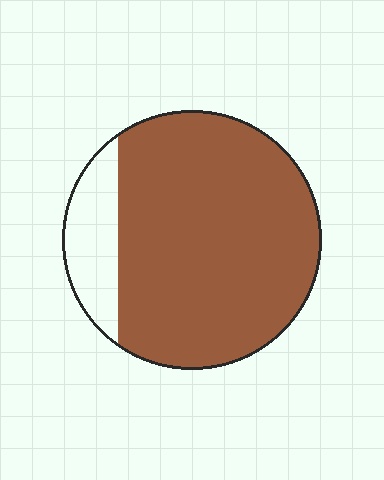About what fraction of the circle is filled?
About five sixths (5/6).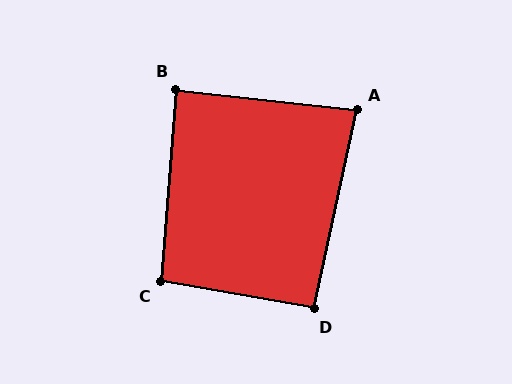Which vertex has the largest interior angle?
C, at approximately 96 degrees.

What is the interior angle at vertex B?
Approximately 88 degrees (approximately right).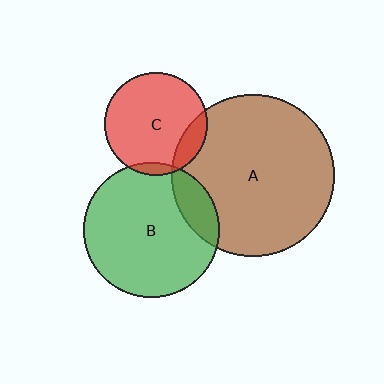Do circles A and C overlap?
Yes.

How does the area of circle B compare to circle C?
Approximately 1.7 times.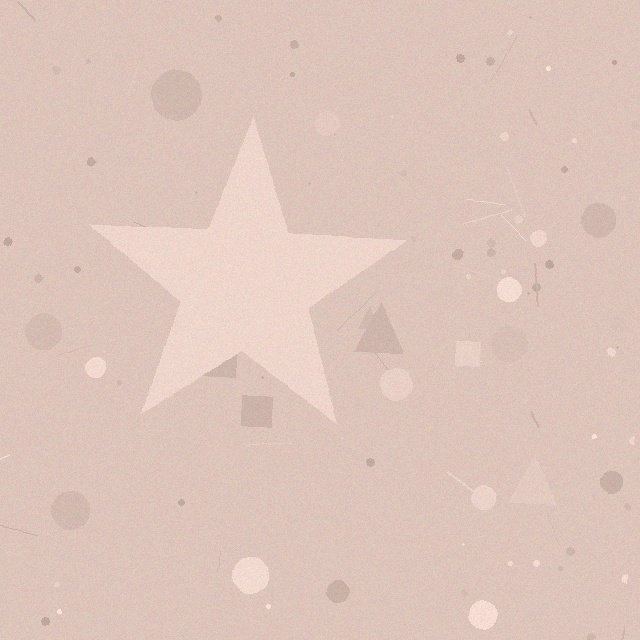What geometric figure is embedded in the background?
A star is embedded in the background.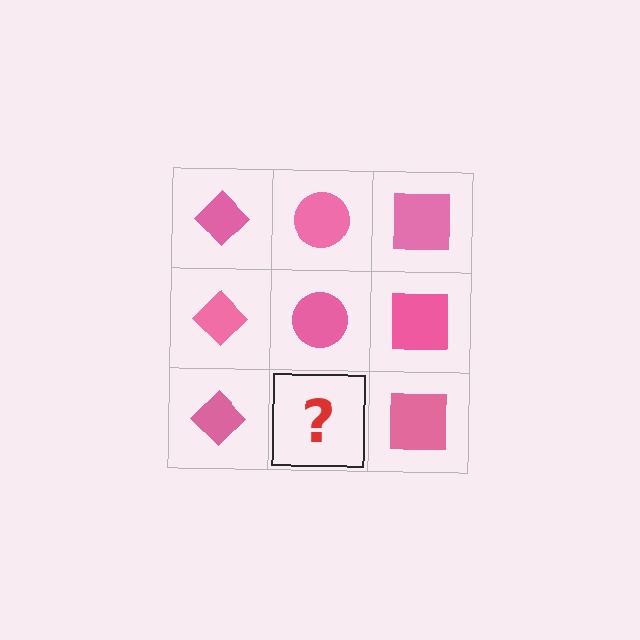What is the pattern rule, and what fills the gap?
The rule is that each column has a consistent shape. The gap should be filled with a pink circle.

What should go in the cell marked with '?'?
The missing cell should contain a pink circle.